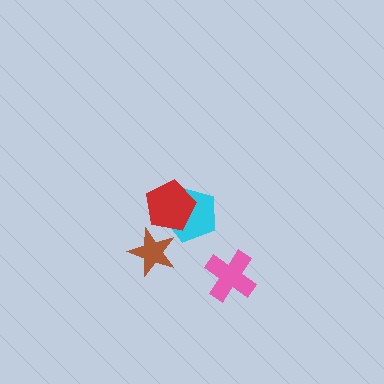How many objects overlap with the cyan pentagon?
1 object overlaps with the cyan pentagon.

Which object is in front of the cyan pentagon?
The red pentagon is in front of the cyan pentagon.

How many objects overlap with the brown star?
0 objects overlap with the brown star.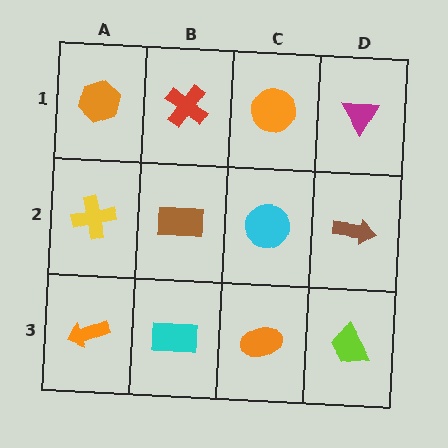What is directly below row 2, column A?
An orange arrow.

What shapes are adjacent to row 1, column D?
A brown arrow (row 2, column D), an orange circle (row 1, column C).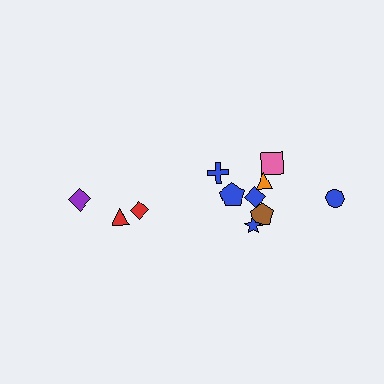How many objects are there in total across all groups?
There are 11 objects.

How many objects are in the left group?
There are 3 objects.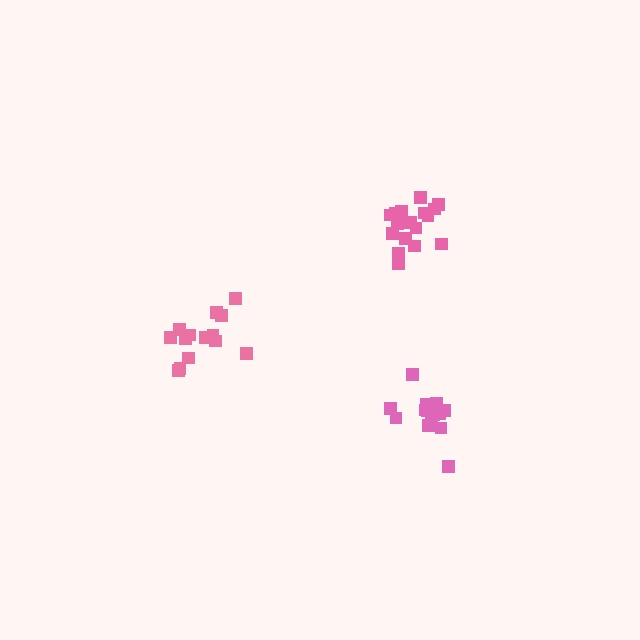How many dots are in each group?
Group 1: 15 dots, Group 2: 17 dots, Group 3: 14 dots (46 total).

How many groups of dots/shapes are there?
There are 3 groups.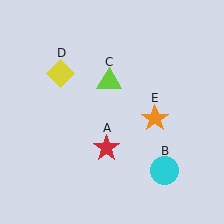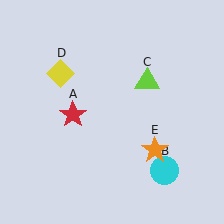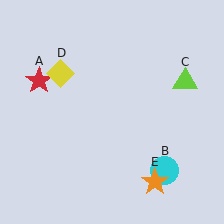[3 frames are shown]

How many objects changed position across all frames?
3 objects changed position: red star (object A), lime triangle (object C), orange star (object E).